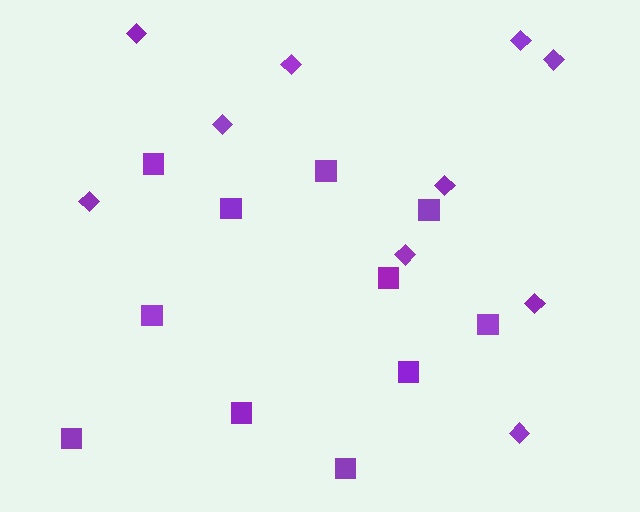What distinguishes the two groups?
There are 2 groups: one group of squares (11) and one group of diamonds (10).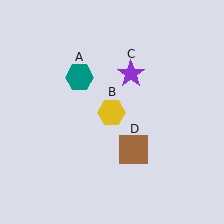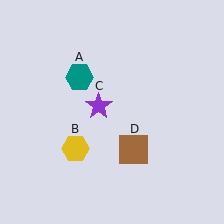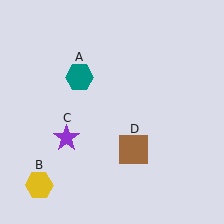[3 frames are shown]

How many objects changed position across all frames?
2 objects changed position: yellow hexagon (object B), purple star (object C).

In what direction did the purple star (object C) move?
The purple star (object C) moved down and to the left.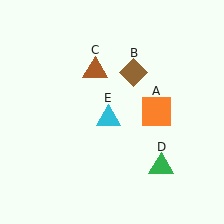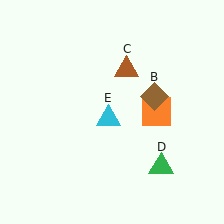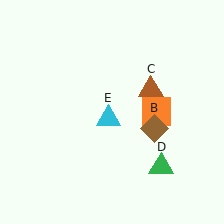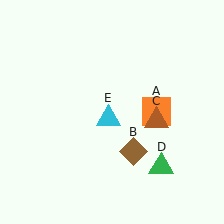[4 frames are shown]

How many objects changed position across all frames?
2 objects changed position: brown diamond (object B), brown triangle (object C).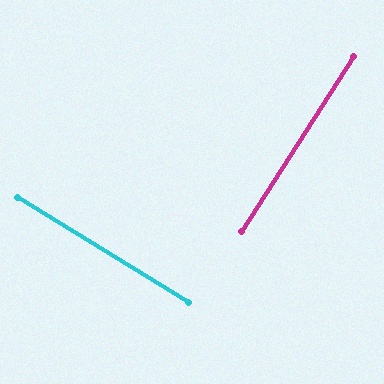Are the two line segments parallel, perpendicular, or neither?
Perpendicular — they meet at approximately 89°.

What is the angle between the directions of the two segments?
Approximately 89 degrees.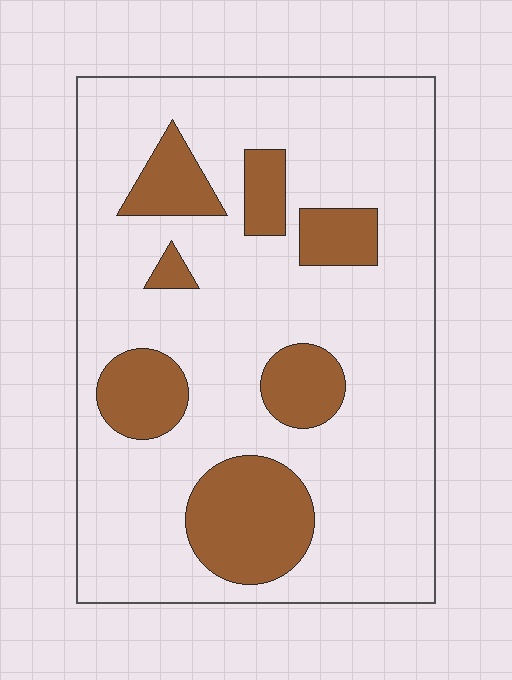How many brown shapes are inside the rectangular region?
7.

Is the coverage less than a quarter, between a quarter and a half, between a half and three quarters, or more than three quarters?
Less than a quarter.